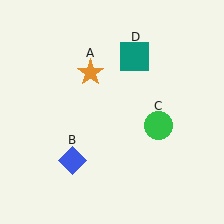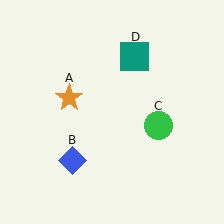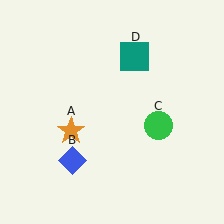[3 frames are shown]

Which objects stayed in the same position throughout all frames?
Blue diamond (object B) and green circle (object C) and teal square (object D) remained stationary.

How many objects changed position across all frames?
1 object changed position: orange star (object A).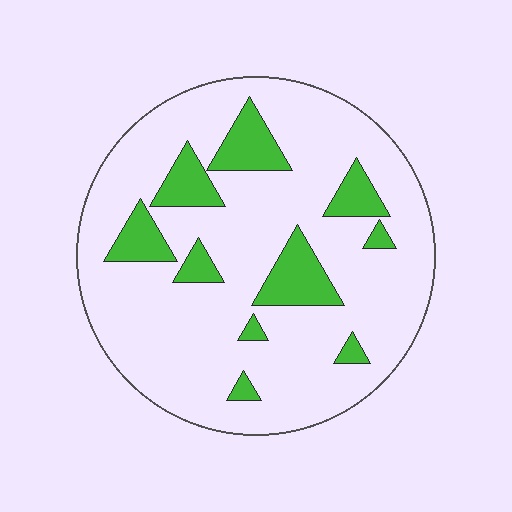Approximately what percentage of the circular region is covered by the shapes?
Approximately 15%.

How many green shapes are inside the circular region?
10.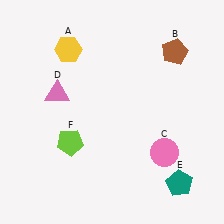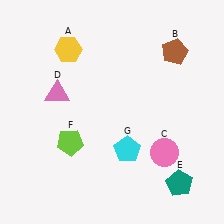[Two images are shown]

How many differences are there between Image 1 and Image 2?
There is 1 difference between the two images.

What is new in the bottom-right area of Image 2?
A cyan pentagon (G) was added in the bottom-right area of Image 2.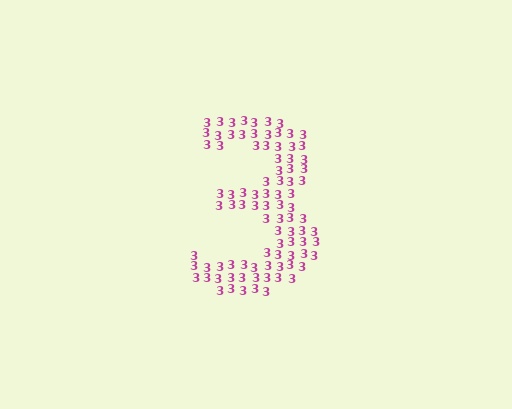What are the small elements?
The small elements are digit 3's.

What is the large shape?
The large shape is the digit 3.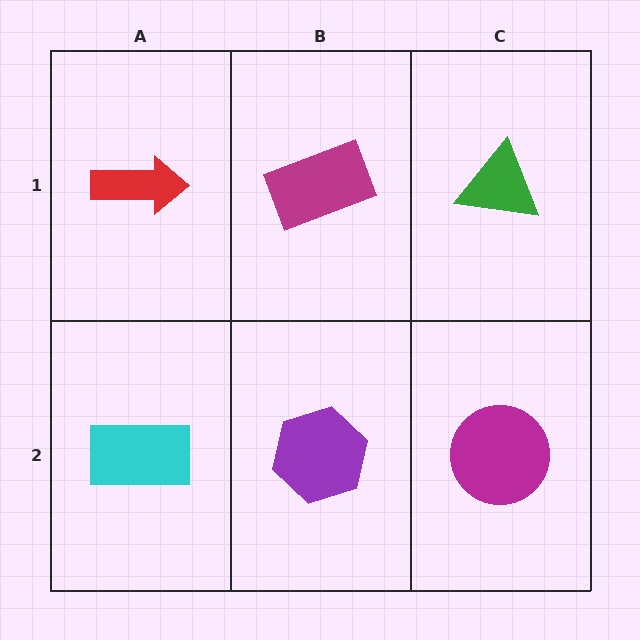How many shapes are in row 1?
3 shapes.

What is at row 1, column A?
A red arrow.